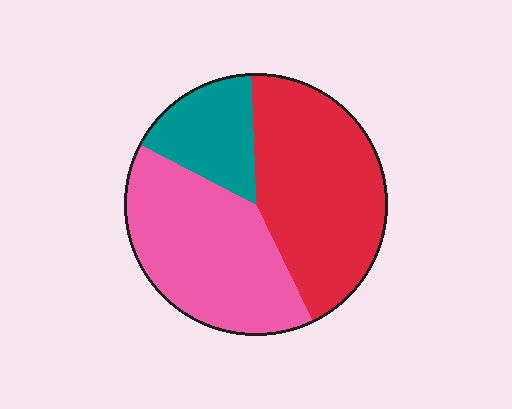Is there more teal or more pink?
Pink.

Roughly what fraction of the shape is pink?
Pink takes up about two fifths (2/5) of the shape.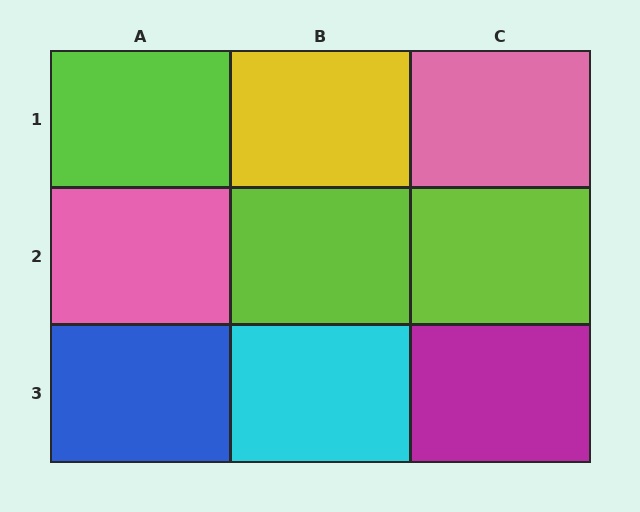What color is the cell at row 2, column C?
Lime.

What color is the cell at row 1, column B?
Yellow.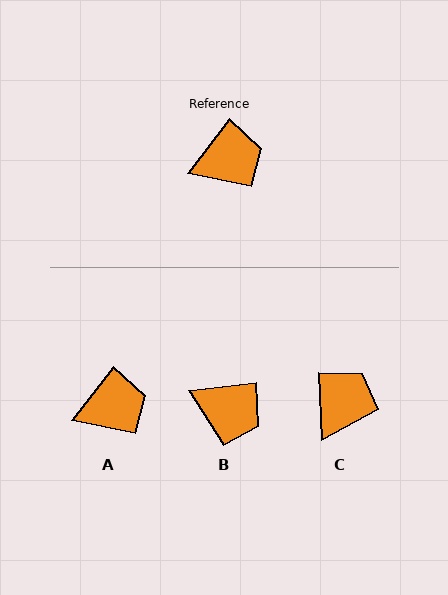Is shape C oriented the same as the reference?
No, it is off by about 40 degrees.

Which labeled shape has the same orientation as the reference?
A.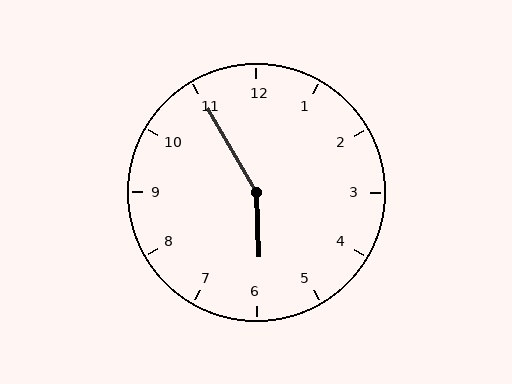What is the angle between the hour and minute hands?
Approximately 152 degrees.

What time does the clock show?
5:55.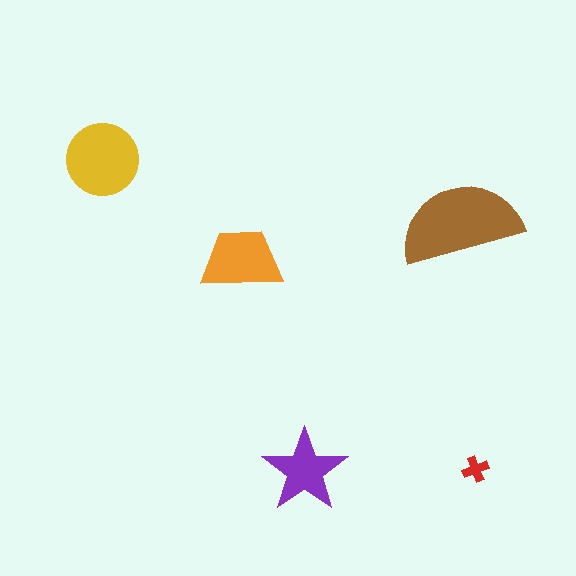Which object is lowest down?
The purple star is bottommost.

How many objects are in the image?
There are 5 objects in the image.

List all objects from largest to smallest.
The brown semicircle, the yellow circle, the orange trapezoid, the purple star, the red cross.